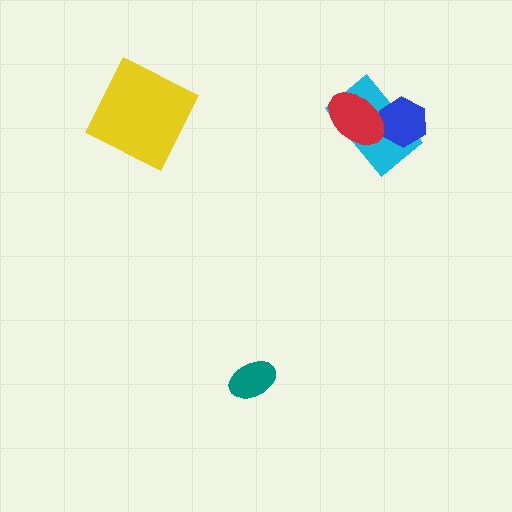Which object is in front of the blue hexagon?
The red ellipse is in front of the blue hexagon.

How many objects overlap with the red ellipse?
2 objects overlap with the red ellipse.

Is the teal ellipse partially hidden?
No, no other shape covers it.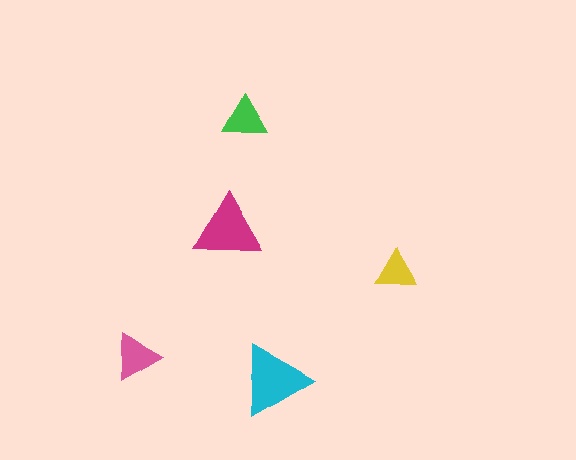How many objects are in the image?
There are 5 objects in the image.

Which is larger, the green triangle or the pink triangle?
The pink one.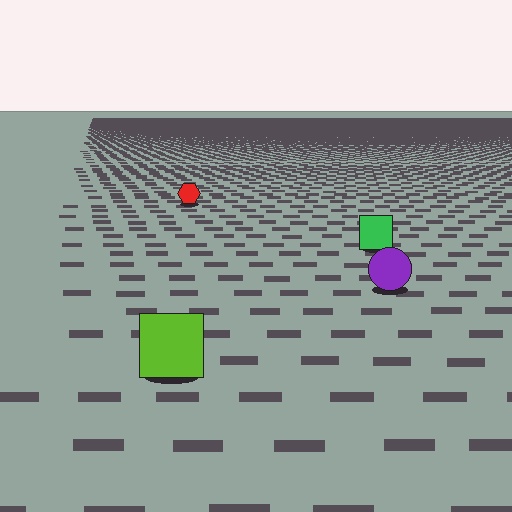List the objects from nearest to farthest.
From nearest to farthest: the lime square, the purple circle, the green square, the red hexagon.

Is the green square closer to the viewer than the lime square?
No. The lime square is closer — you can tell from the texture gradient: the ground texture is coarser near it.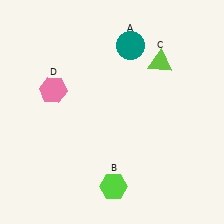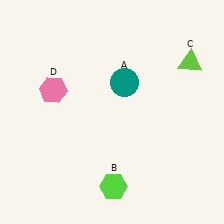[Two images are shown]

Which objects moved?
The objects that moved are: the teal circle (A), the lime triangle (C).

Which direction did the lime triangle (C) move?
The lime triangle (C) moved right.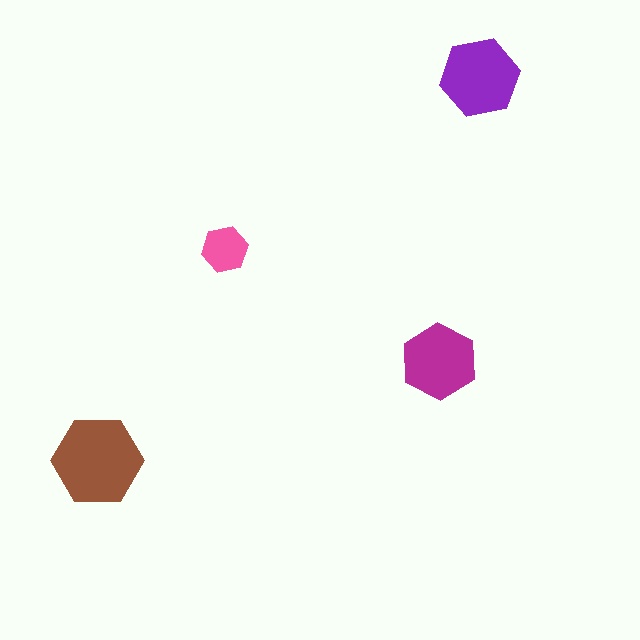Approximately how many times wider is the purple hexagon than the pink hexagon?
About 1.5 times wider.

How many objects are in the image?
There are 4 objects in the image.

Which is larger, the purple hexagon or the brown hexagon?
The brown one.